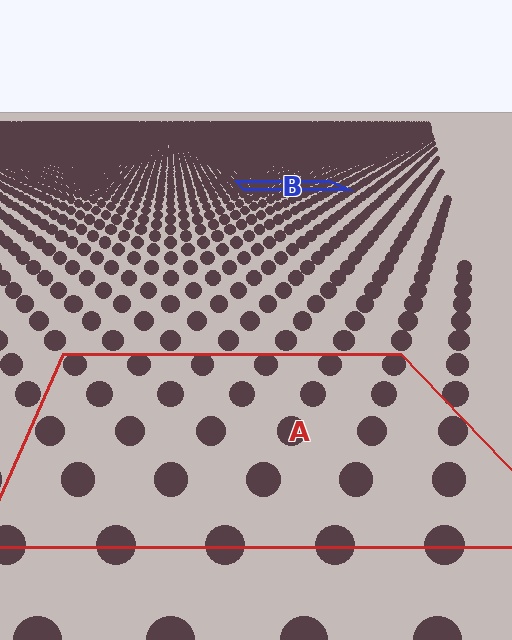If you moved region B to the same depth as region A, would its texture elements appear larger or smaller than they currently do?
They would appear larger. At a closer depth, the same texture elements are projected at a bigger on-screen size.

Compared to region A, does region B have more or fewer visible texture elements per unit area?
Region B has more texture elements per unit area — they are packed more densely because it is farther away.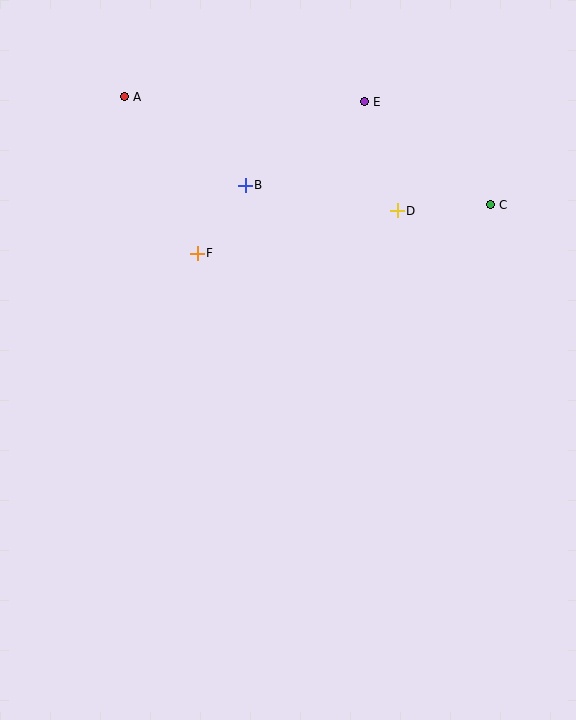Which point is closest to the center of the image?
Point F at (197, 253) is closest to the center.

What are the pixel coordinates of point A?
Point A is at (124, 97).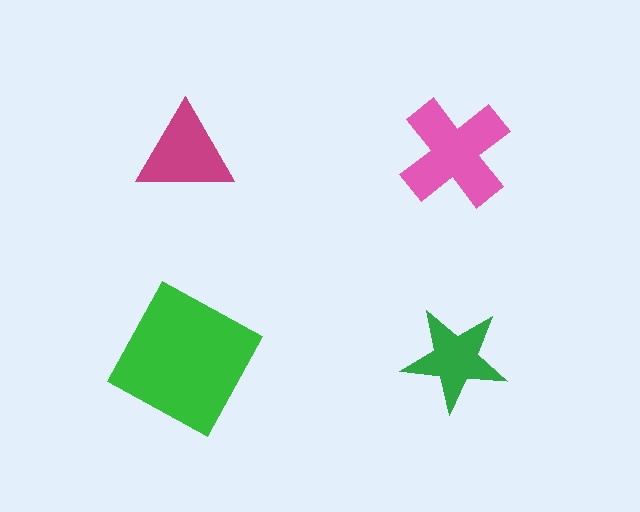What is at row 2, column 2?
A green star.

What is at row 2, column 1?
A green square.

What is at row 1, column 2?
A pink cross.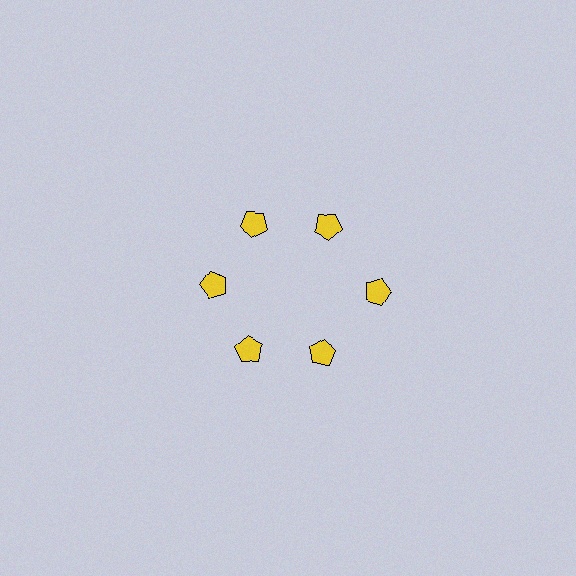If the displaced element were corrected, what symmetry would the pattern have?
It would have 6-fold rotational symmetry — the pattern would map onto itself every 60 degrees.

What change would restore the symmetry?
The symmetry would be restored by moving it inward, back onto the ring so that all 6 pentagons sit at equal angles and equal distance from the center.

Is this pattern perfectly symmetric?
No. The 6 yellow pentagons are arranged in a ring, but one element near the 3 o'clock position is pushed outward from the center, breaking the 6-fold rotational symmetry.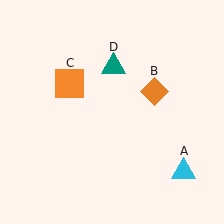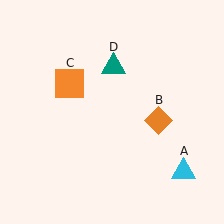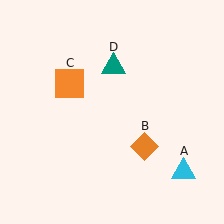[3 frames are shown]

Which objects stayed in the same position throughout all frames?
Cyan triangle (object A) and orange square (object C) and teal triangle (object D) remained stationary.